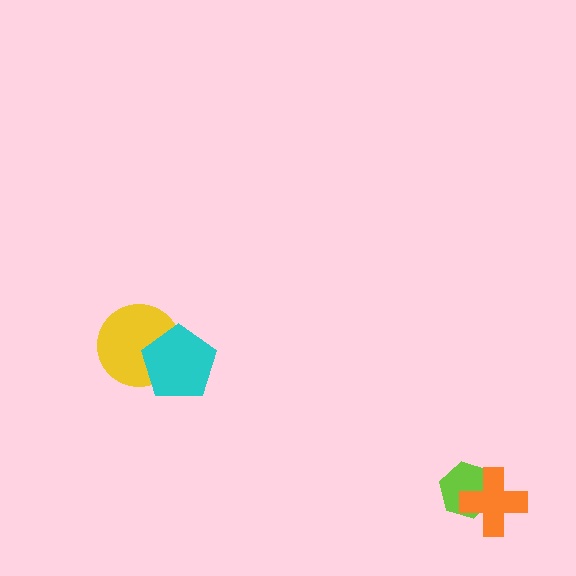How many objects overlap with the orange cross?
1 object overlaps with the orange cross.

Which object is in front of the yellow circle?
The cyan pentagon is in front of the yellow circle.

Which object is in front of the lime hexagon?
The orange cross is in front of the lime hexagon.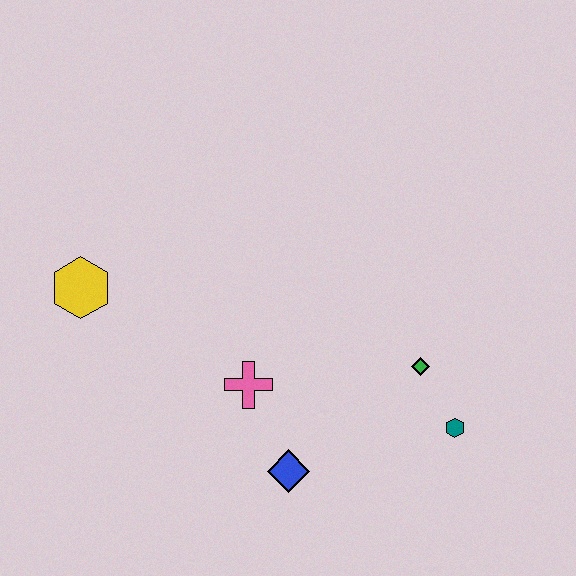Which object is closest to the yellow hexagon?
The pink cross is closest to the yellow hexagon.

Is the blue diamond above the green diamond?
No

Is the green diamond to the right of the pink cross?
Yes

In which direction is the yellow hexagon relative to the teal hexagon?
The yellow hexagon is to the left of the teal hexagon.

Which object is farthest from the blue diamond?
The yellow hexagon is farthest from the blue diamond.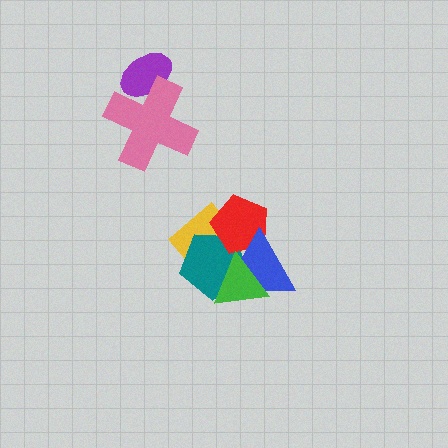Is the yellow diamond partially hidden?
Yes, it is partially covered by another shape.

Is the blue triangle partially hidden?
Yes, it is partially covered by another shape.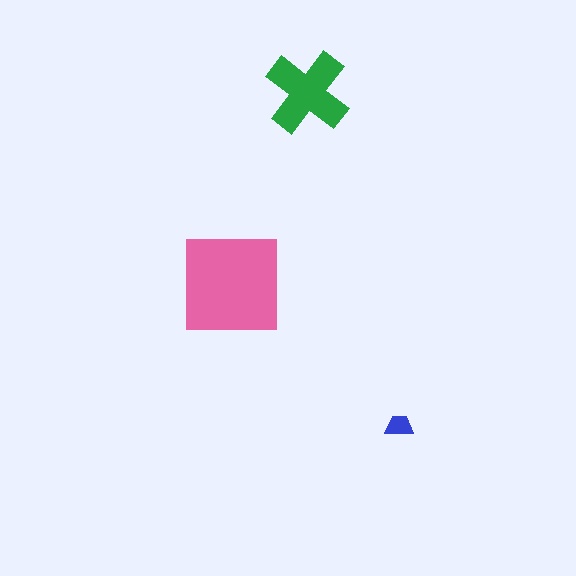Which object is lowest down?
The blue trapezoid is bottommost.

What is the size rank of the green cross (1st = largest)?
2nd.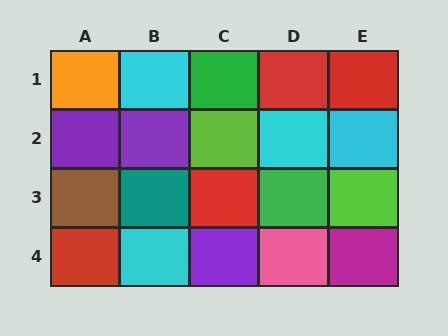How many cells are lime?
2 cells are lime.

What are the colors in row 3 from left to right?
Brown, teal, red, green, lime.